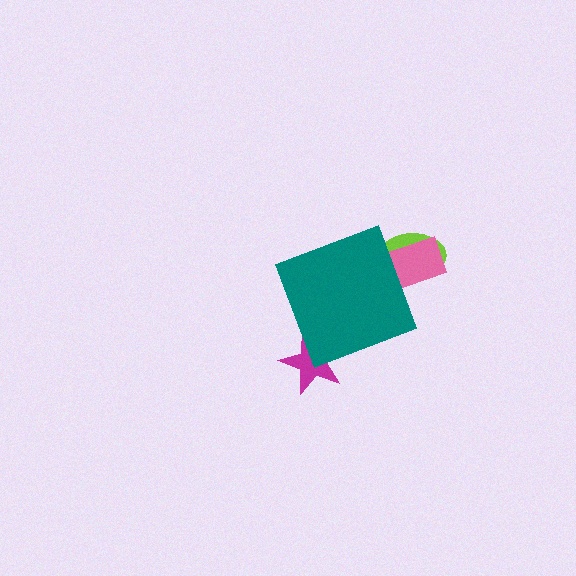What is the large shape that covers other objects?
A teal diamond.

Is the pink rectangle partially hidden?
Yes, the pink rectangle is partially hidden behind the teal diamond.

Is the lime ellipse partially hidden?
Yes, the lime ellipse is partially hidden behind the teal diamond.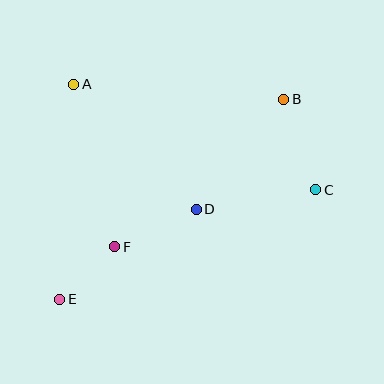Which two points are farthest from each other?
Points B and E are farthest from each other.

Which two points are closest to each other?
Points E and F are closest to each other.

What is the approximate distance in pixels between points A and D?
The distance between A and D is approximately 175 pixels.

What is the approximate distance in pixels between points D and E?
The distance between D and E is approximately 164 pixels.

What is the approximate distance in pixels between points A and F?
The distance between A and F is approximately 168 pixels.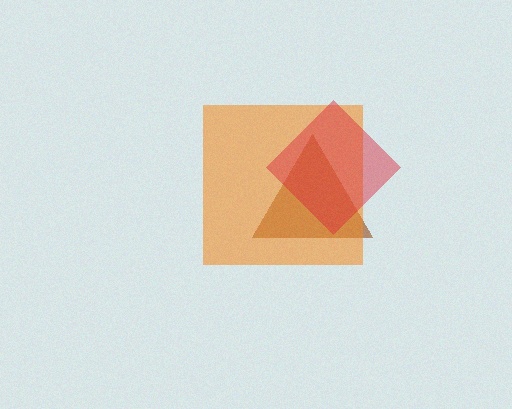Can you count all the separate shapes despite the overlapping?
Yes, there are 3 separate shapes.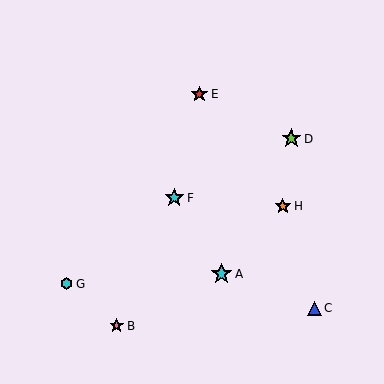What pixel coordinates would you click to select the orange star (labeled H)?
Click at (283, 206) to select the orange star H.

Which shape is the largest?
The cyan star (labeled A) is the largest.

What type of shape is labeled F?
Shape F is a cyan star.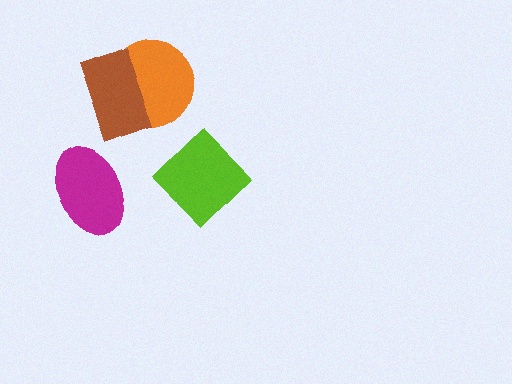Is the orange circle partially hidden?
Yes, it is partially covered by another shape.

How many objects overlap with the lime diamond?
0 objects overlap with the lime diamond.